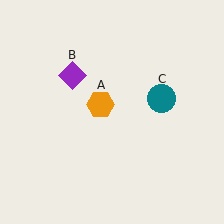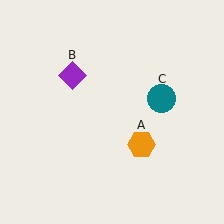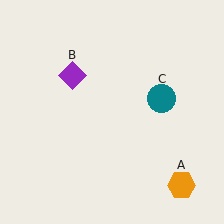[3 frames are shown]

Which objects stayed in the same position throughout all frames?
Purple diamond (object B) and teal circle (object C) remained stationary.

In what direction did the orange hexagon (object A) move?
The orange hexagon (object A) moved down and to the right.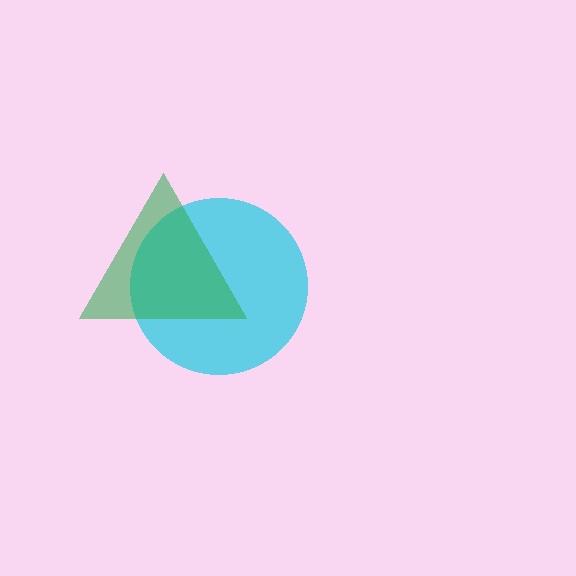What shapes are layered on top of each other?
The layered shapes are: a cyan circle, a green triangle.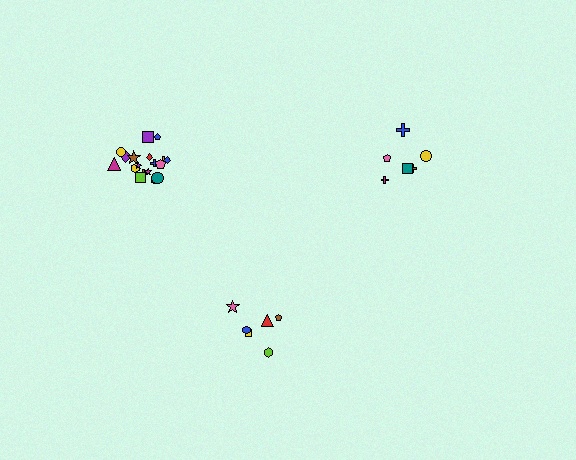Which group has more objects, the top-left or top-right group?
The top-left group.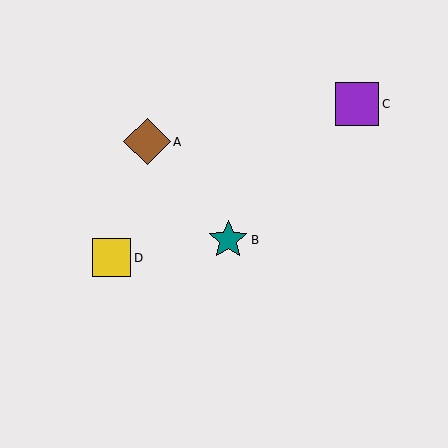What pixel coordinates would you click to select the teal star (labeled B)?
Click at (228, 240) to select the teal star B.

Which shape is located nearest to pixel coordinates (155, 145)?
The brown diamond (labeled A) at (147, 142) is nearest to that location.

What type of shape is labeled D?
Shape D is a yellow square.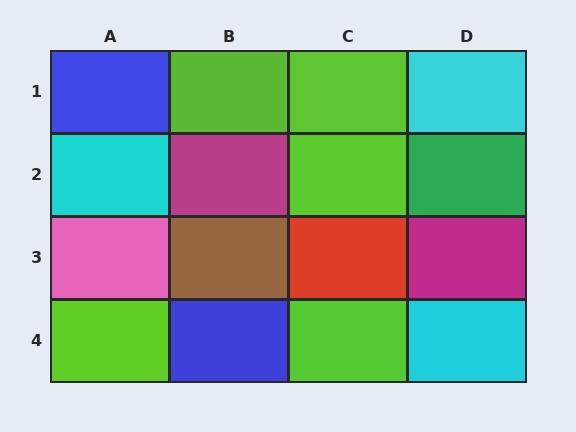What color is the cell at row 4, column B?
Blue.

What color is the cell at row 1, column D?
Cyan.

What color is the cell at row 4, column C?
Lime.